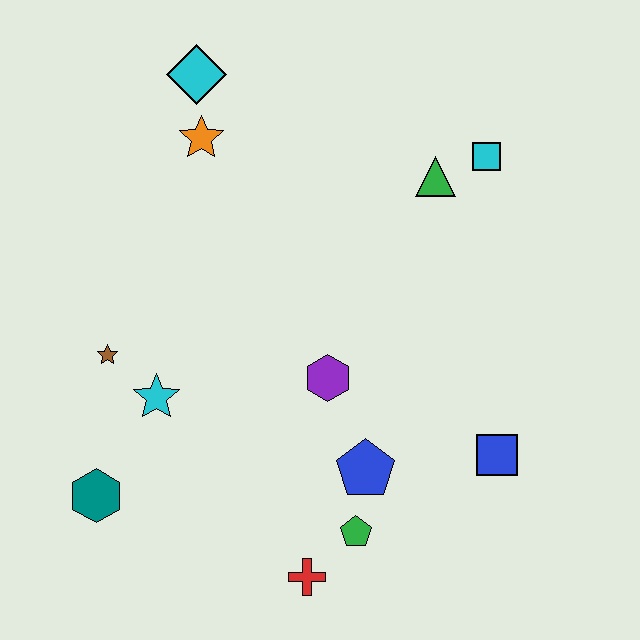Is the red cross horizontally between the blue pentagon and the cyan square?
No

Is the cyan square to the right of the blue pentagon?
Yes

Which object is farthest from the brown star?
The cyan square is farthest from the brown star.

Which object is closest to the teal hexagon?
The cyan star is closest to the teal hexagon.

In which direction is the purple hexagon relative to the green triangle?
The purple hexagon is below the green triangle.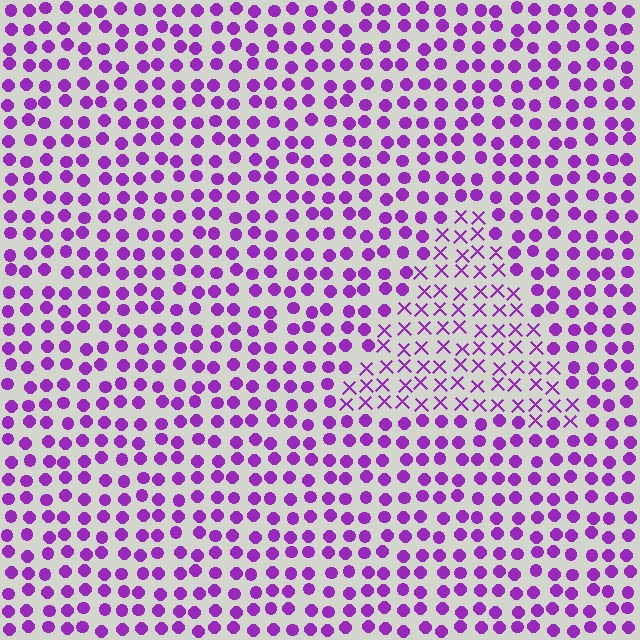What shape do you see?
I see a triangle.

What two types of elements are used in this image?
The image uses X marks inside the triangle region and circles outside it.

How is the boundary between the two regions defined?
The boundary is defined by a change in element shape: X marks inside vs. circles outside. All elements share the same color and spacing.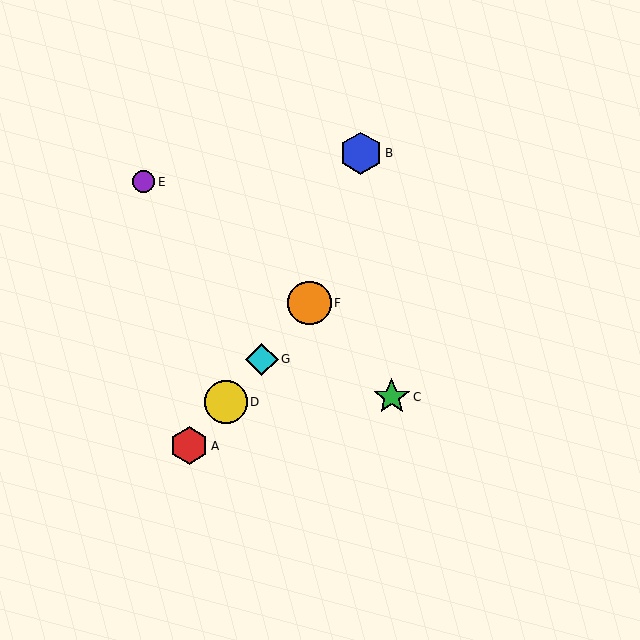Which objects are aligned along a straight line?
Objects A, D, F, G are aligned along a straight line.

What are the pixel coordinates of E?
Object E is at (144, 182).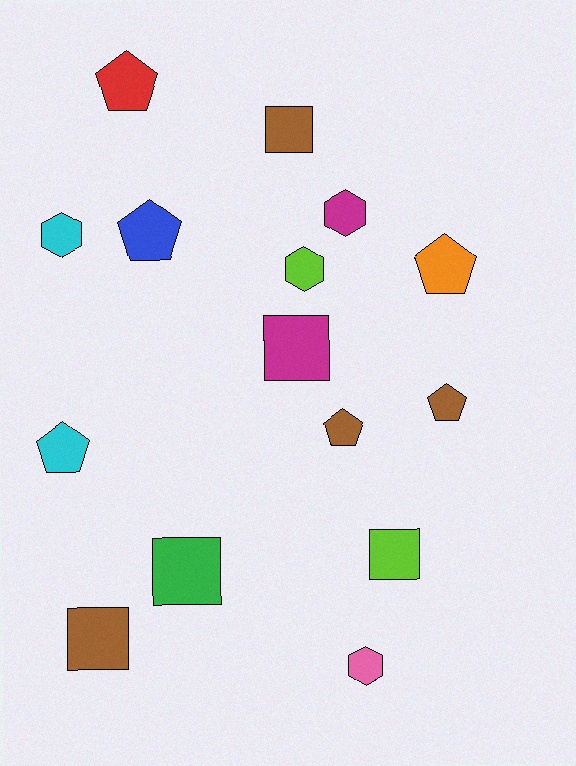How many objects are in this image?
There are 15 objects.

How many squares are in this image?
There are 5 squares.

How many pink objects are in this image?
There is 1 pink object.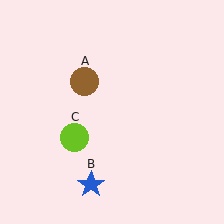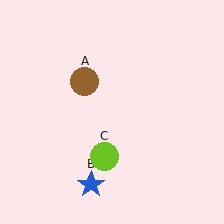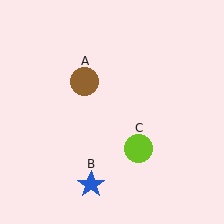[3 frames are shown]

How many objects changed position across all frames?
1 object changed position: lime circle (object C).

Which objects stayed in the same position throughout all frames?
Brown circle (object A) and blue star (object B) remained stationary.